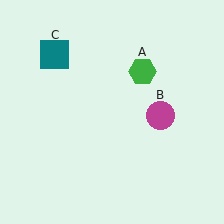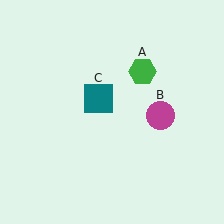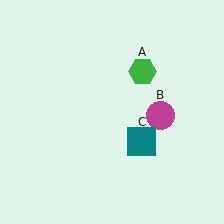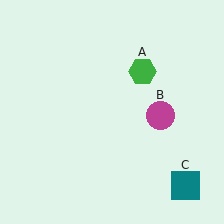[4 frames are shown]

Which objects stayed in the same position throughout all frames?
Green hexagon (object A) and magenta circle (object B) remained stationary.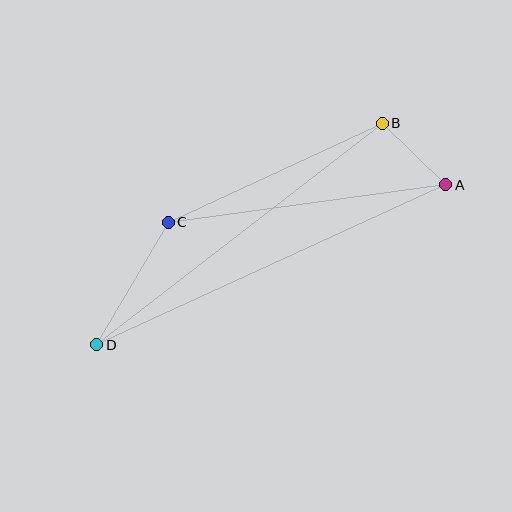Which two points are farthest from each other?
Points A and D are farthest from each other.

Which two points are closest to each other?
Points A and B are closest to each other.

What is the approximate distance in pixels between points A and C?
The distance between A and C is approximately 280 pixels.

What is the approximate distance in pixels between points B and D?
The distance between B and D is approximately 361 pixels.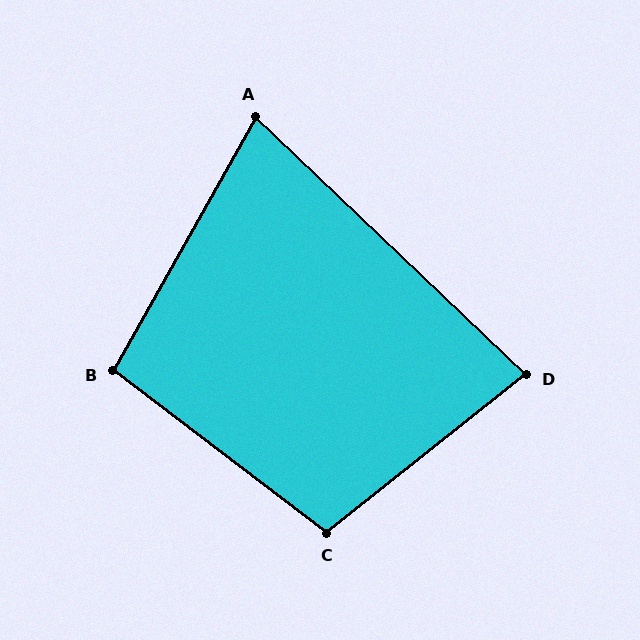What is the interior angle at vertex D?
Approximately 82 degrees (acute).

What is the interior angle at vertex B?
Approximately 98 degrees (obtuse).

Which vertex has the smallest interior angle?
A, at approximately 76 degrees.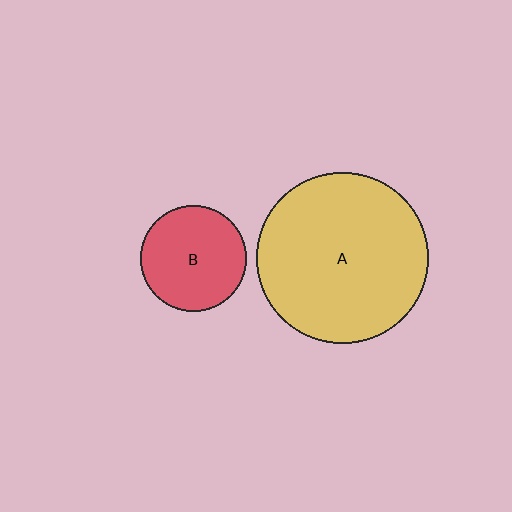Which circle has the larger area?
Circle A (yellow).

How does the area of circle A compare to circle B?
Approximately 2.6 times.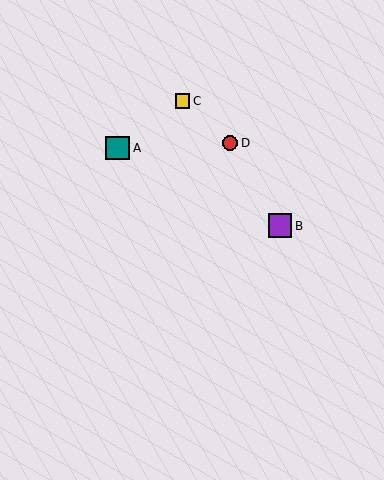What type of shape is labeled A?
Shape A is a teal square.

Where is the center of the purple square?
The center of the purple square is at (280, 226).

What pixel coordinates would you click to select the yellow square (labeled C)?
Click at (183, 101) to select the yellow square C.